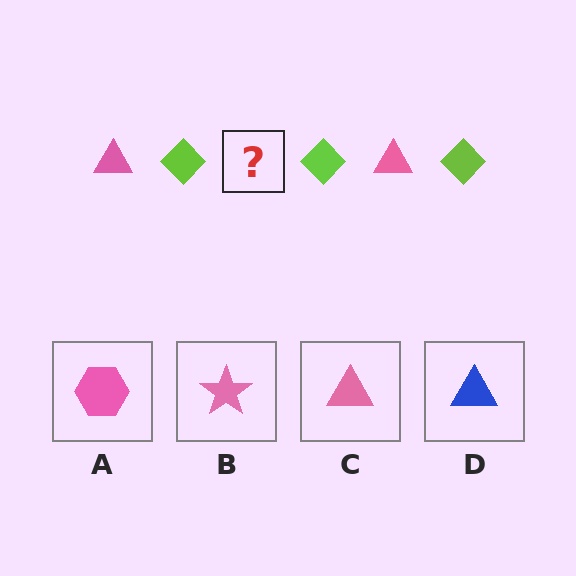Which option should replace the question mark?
Option C.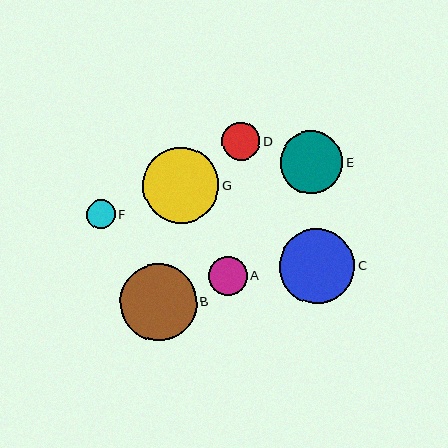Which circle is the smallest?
Circle F is the smallest with a size of approximately 29 pixels.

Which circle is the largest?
Circle B is the largest with a size of approximately 77 pixels.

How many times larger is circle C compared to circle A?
Circle C is approximately 1.9 times the size of circle A.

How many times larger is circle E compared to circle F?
Circle E is approximately 2.2 times the size of circle F.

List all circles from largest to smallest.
From largest to smallest: B, G, C, E, A, D, F.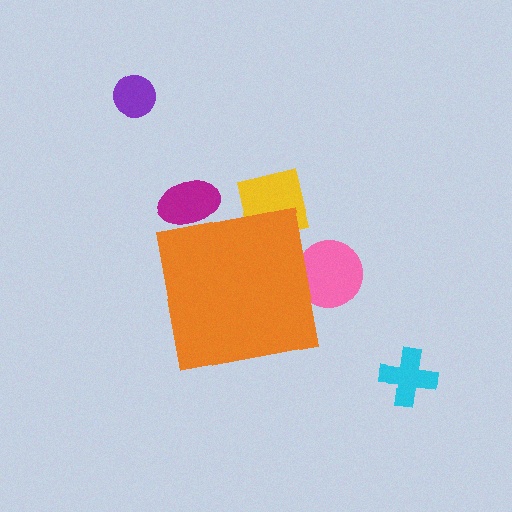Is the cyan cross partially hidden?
No, the cyan cross is fully visible.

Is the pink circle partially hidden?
Yes, the pink circle is partially hidden behind the orange square.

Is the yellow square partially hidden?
Yes, the yellow square is partially hidden behind the orange square.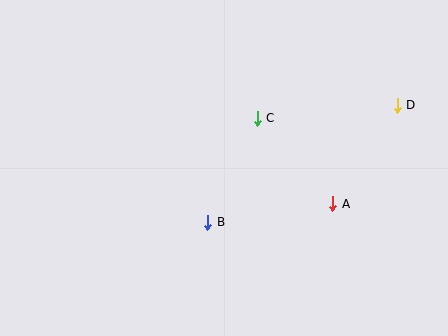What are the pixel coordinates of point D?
Point D is at (397, 105).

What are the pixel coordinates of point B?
Point B is at (208, 222).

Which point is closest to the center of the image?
Point B at (208, 222) is closest to the center.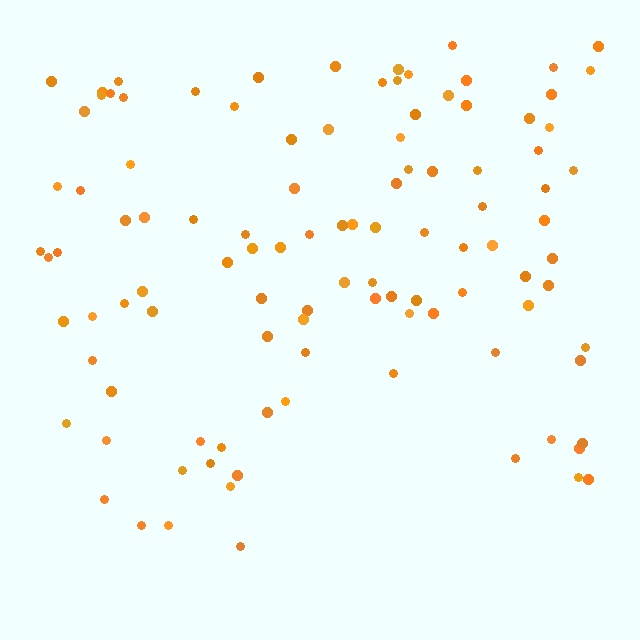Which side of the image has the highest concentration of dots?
The top.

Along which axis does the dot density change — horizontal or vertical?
Vertical.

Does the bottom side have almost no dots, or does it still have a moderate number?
Still a moderate number, just noticeably fewer than the top.